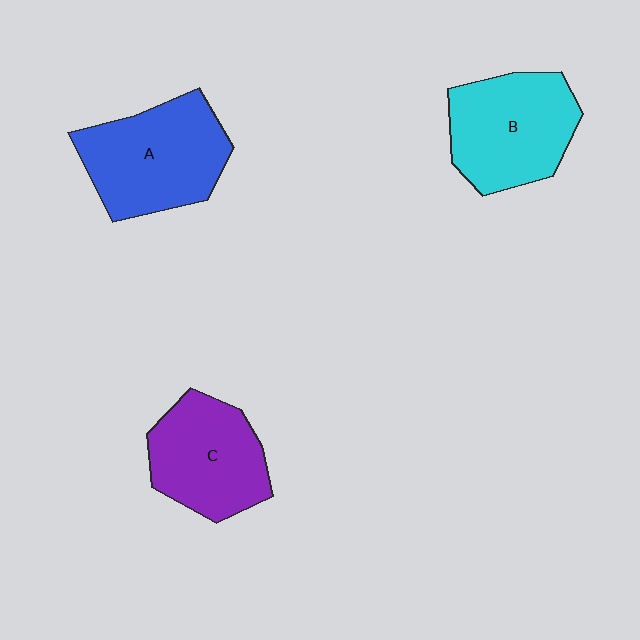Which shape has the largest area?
Shape A (blue).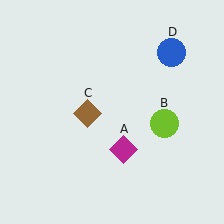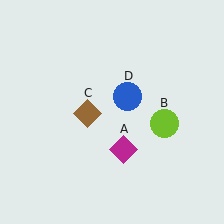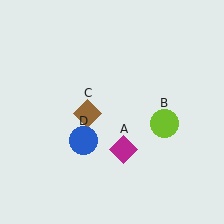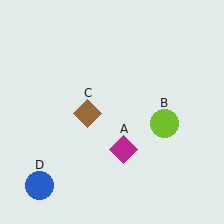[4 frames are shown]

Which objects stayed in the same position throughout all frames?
Magenta diamond (object A) and lime circle (object B) and brown diamond (object C) remained stationary.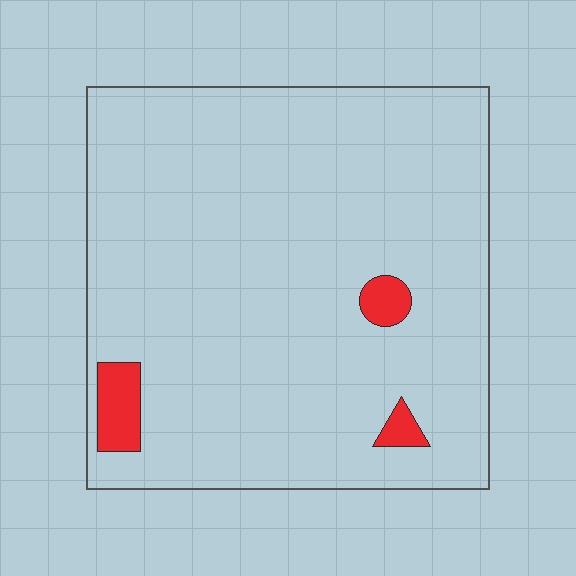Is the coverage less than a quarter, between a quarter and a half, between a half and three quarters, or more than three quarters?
Less than a quarter.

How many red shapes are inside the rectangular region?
3.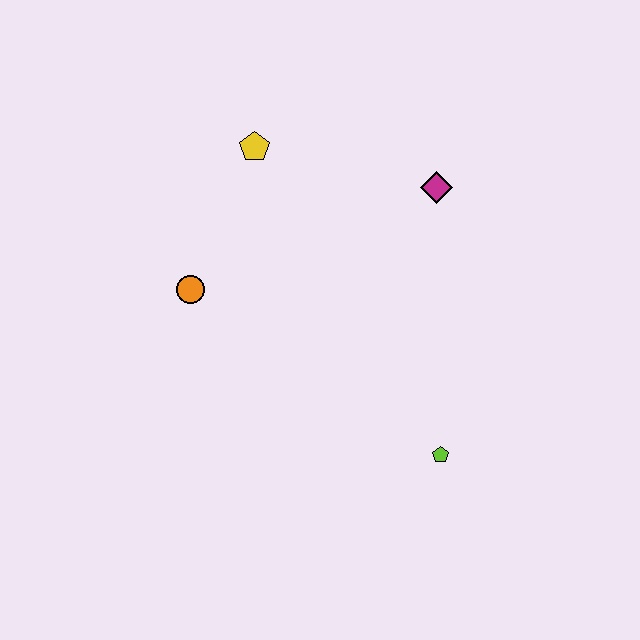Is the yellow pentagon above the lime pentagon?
Yes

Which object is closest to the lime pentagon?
The magenta diamond is closest to the lime pentagon.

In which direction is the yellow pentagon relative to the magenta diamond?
The yellow pentagon is to the left of the magenta diamond.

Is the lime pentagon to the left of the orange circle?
No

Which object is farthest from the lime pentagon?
The yellow pentagon is farthest from the lime pentagon.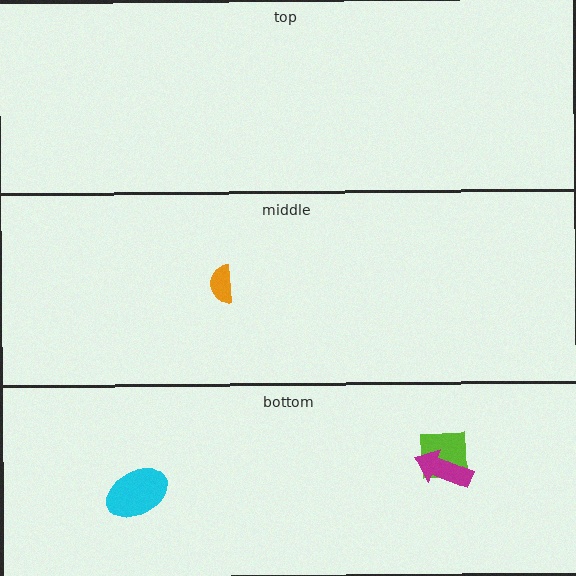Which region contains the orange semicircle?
The middle region.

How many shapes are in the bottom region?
3.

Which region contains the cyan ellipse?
The bottom region.